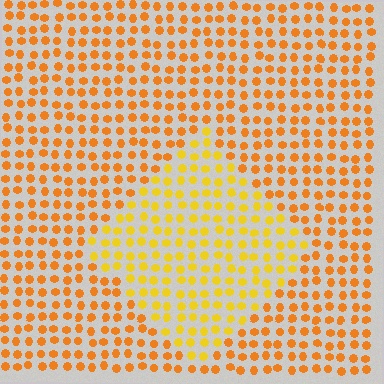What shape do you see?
I see a diamond.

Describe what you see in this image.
The image is filled with small orange elements in a uniform arrangement. A diamond-shaped region is visible where the elements are tinted to a slightly different hue, forming a subtle color boundary.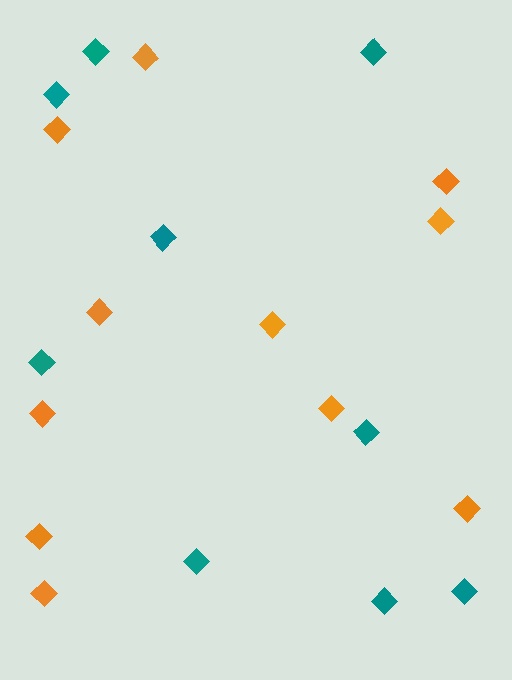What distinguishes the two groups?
There are 2 groups: one group of orange diamonds (11) and one group of teal diamonds (9).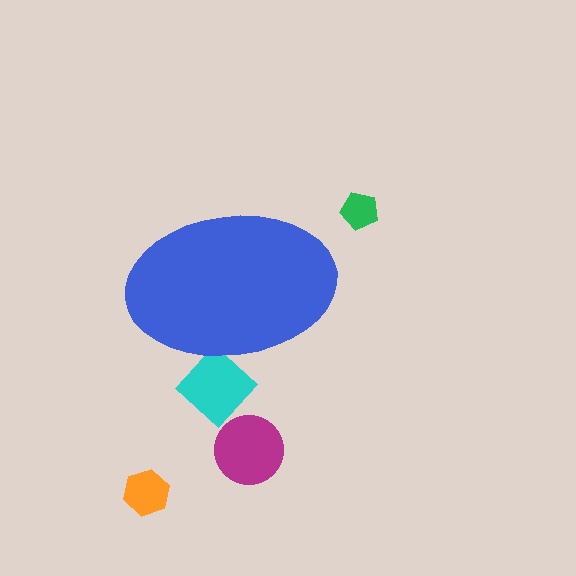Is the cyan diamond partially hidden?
Yes, the cyan diamond is partially hidden behind the blue ellipse.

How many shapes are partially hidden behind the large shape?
1 shape is partially hidden.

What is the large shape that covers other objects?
A blue ellipse.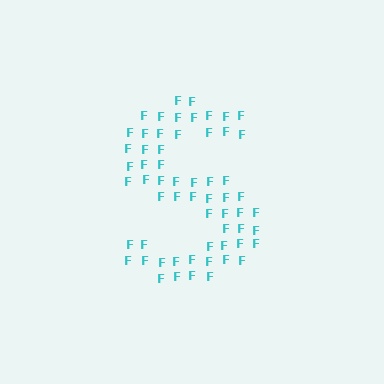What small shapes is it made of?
It is made of small letter F's.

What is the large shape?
The large shape is the letter S.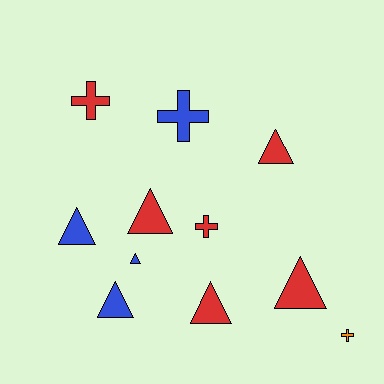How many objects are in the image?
There are 11 objects.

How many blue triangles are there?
There are 3 blue triangles.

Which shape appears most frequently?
Triangle, with 7 objects.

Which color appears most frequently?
Red, with 6 objects.